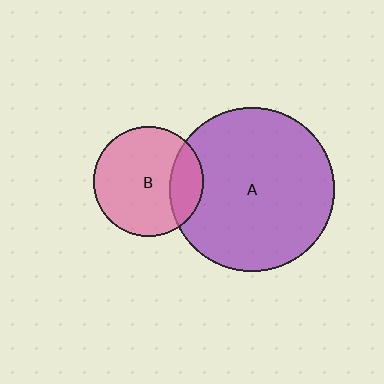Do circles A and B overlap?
Yes.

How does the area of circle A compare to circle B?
Approximately 2.2 times.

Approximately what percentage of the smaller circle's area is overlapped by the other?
Approximately 20%.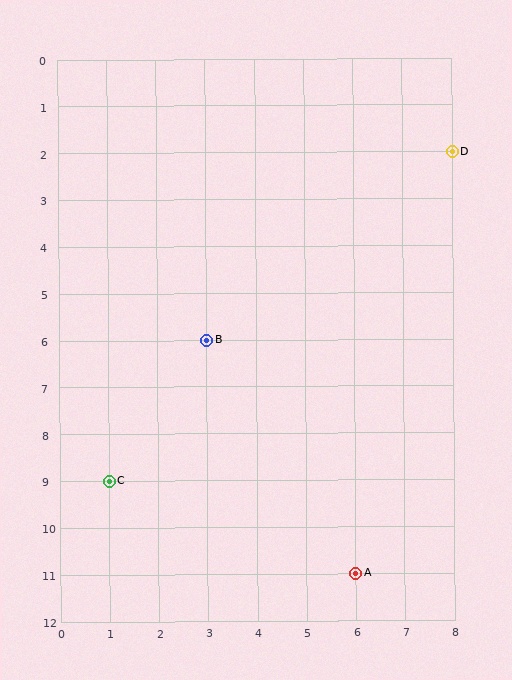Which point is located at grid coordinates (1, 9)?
Point C is at (1, 9).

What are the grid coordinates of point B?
Point B is at grid coordinates (3, 6).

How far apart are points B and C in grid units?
Points B and C are 2 columns and 3 rows apart (about 3.6 grid units diagonally).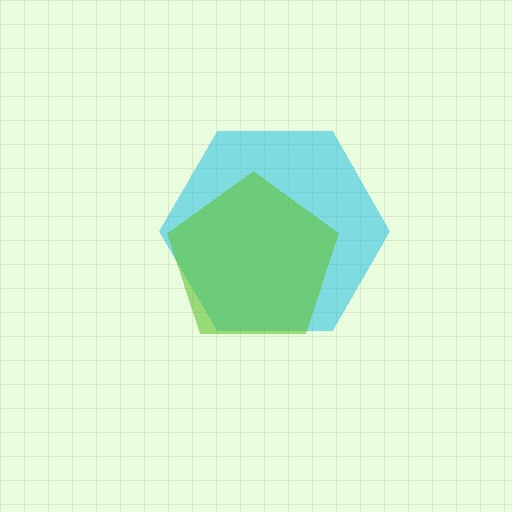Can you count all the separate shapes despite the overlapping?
Yes, there are 2 separate shapes.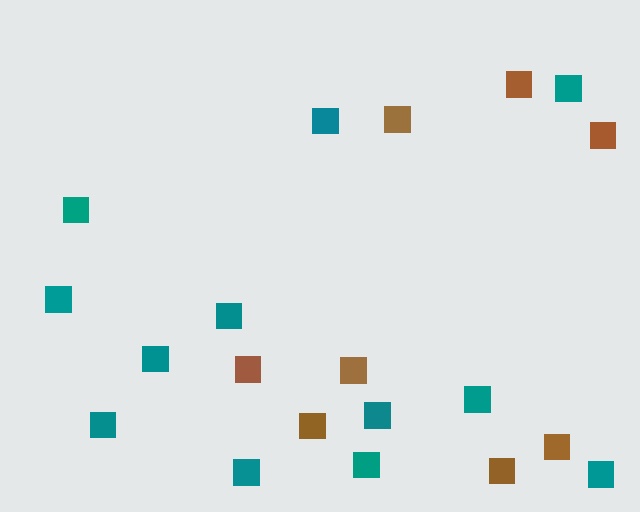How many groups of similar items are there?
There are 2 groups: one group of brown squares (8) and one group of teal squares (12).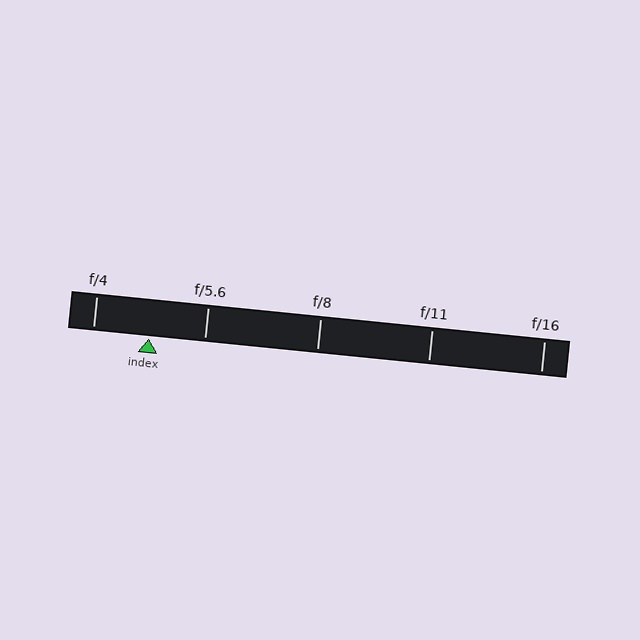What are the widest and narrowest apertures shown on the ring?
The widest aperture shown is f/4 and the narrowest is f/16.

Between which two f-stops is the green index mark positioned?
The index mark is between f/4 and f/5.6.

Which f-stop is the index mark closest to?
The index mark is closest to f/5.6.